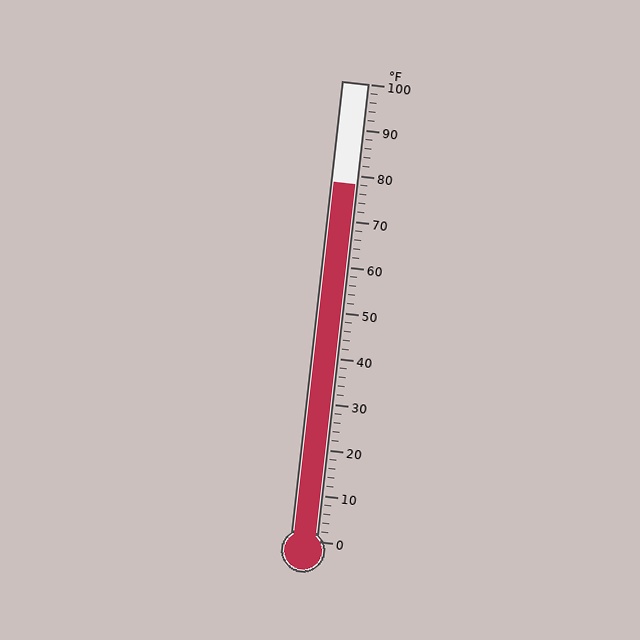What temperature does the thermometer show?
The thermometer shows approximately 78°F.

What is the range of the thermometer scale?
The thermometer scale ranges from 0°F to 100°F.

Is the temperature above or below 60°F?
The temperature is above 60°F.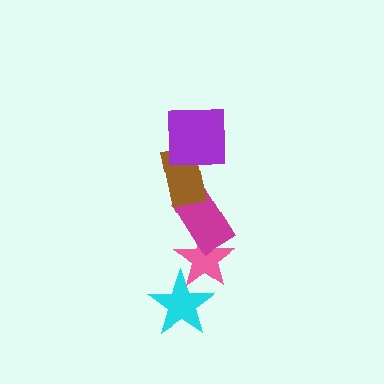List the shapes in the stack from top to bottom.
From top to bottom: the purple square, the brown rectangle, the magenta rectangle, the pink star, the cyan star.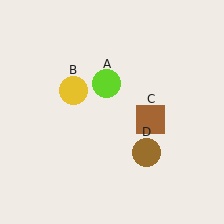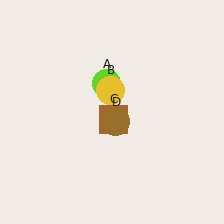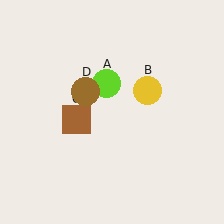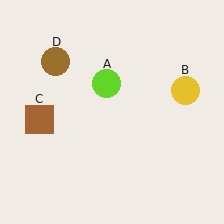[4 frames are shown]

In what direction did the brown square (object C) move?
The brown square (object C) moved left.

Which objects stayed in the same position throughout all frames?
Lime circle (object A) remained stationary.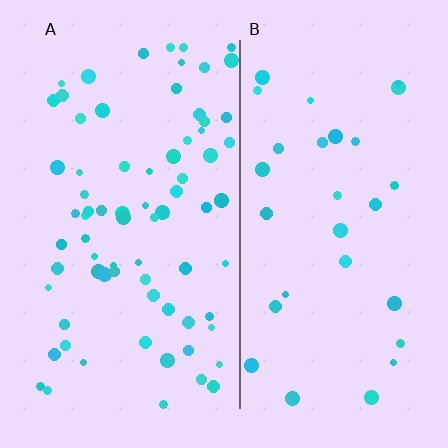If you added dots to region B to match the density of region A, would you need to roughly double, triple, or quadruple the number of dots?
Approximately double.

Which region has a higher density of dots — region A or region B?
A (the left).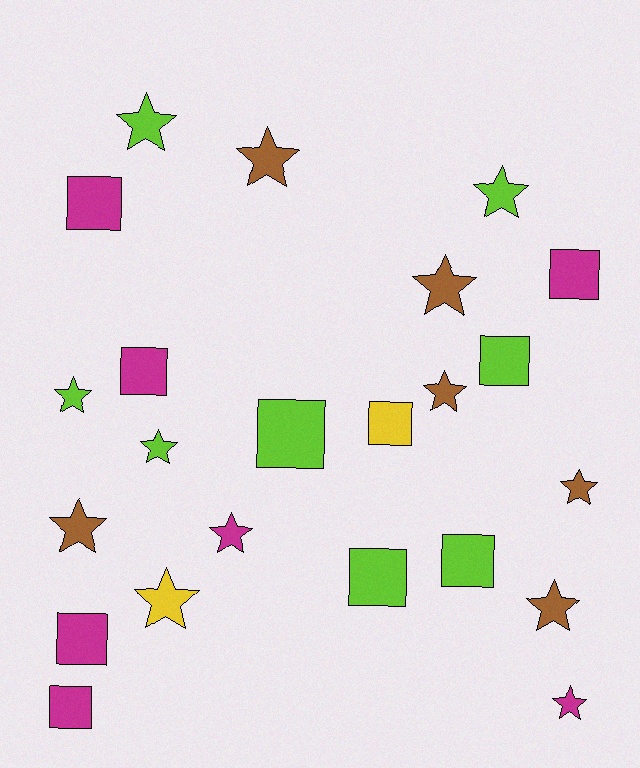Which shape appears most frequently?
Star, with 13 objects.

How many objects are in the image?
There are 23 objects.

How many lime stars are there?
There are 4 lime stars.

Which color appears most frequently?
Lime, with 8 objects.